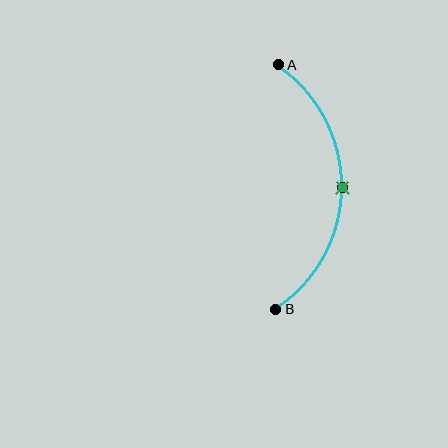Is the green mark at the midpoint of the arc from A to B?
Yes. The green mark lies on the arc at equal arc-length from both A and B — it is the arc midpoint.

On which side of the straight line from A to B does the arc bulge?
The arc bulges to the right of the straight line connecting A and B.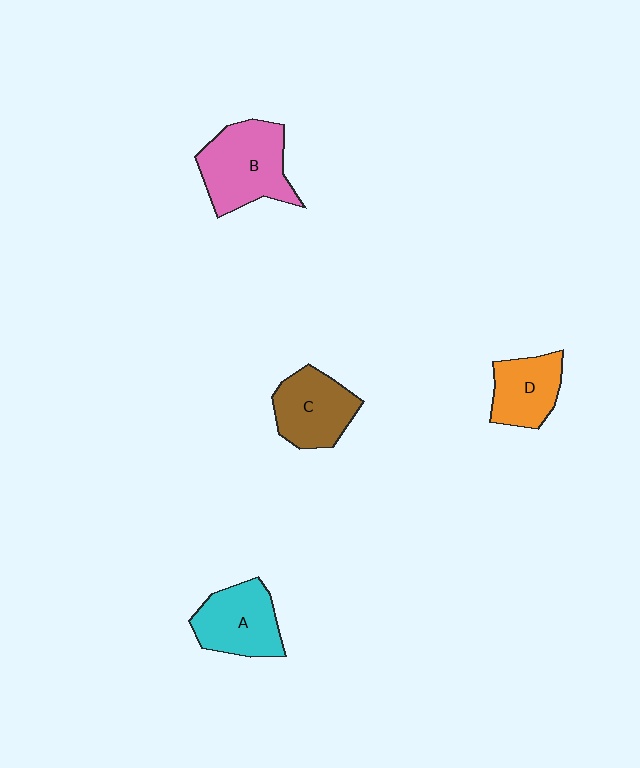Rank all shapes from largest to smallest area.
From largest to smallest: B (pink), A (cyan), C (brown), D (orange).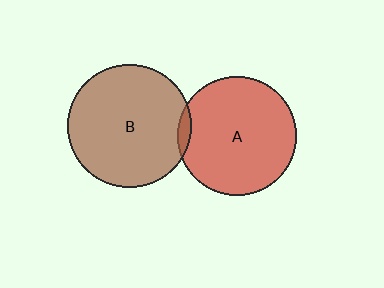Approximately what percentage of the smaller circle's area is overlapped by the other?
Approximately 5%.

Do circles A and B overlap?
Yes.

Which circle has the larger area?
Circle B (brown).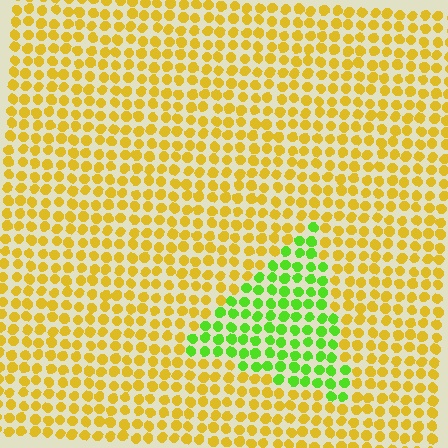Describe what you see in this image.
The image is filled with small yellow elements in a uniform arrangement. A triangle-shaped region is visible where the elements are tinted to a slightly different hue, forming a subtle color boundary.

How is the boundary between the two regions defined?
The boundary is defined purely by a slight shift in hue (about 58 degrees). Spacing, size, and orientation are identical on both sides.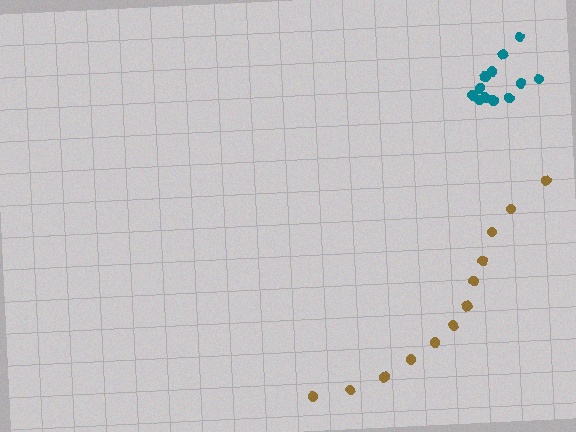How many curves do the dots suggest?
There are 2 distinct paths.